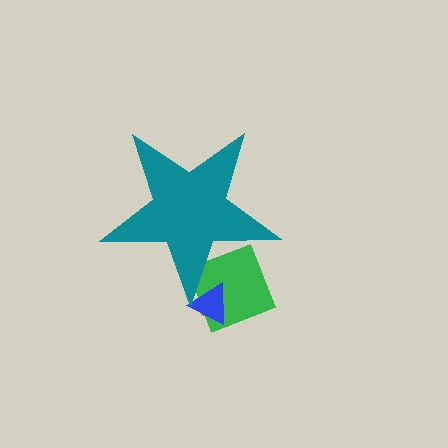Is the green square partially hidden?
Yes, the green square is partially hidden behind the teal star.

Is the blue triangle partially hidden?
Yes, the blue triangle is partially hidden behind the teal star.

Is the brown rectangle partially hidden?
Yes, the brown rectangle is partially hidden behind the teal star.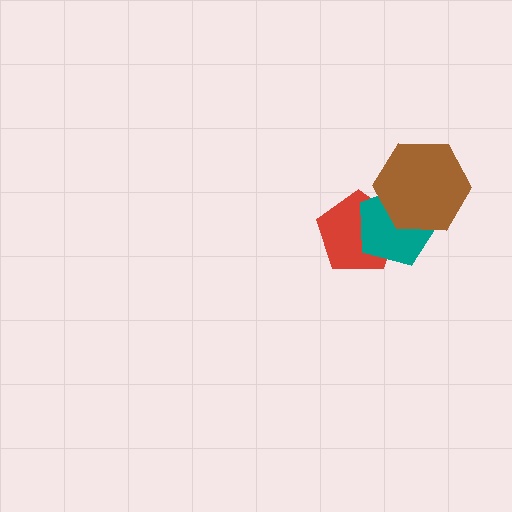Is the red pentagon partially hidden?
Yes, it is partially covered by another shape.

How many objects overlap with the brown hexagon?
2 objects overlap with the brown hexagon.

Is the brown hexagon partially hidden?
No, no other shape covers it.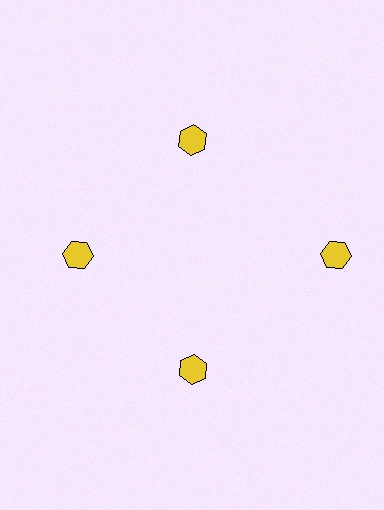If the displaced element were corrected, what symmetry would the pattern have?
It would have 4-fold rotational symmetry — the pattern would map onto itself every 90 degrees.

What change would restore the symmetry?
The symmetry would be restored by moving it inward, back onto the ring so that all 4 hexagons sit at equal angles and equal distance from the center.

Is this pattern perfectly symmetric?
No. The 4 yellow hexagons are arranged in a ring, but one element near the 3 o'clock position is pushed outward from the center, breaking the 4-fold rotational symmetry.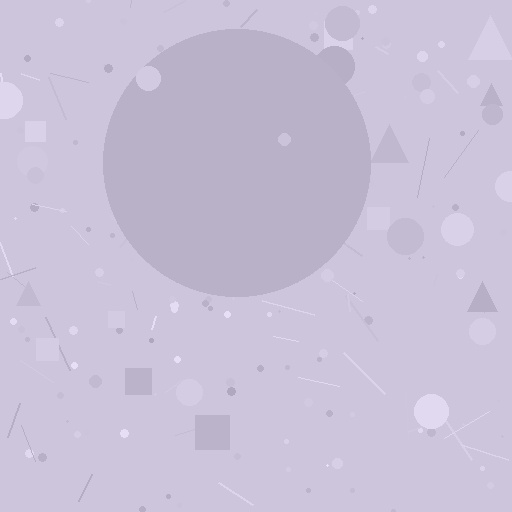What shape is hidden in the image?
A circle is hidden in the image.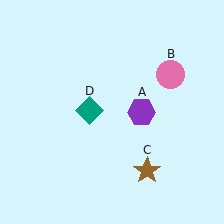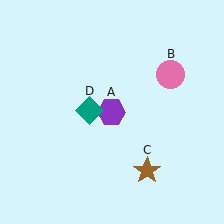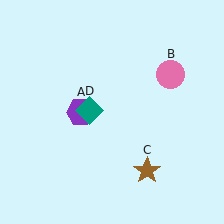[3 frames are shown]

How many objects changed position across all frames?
1 object changed position: purple hexagon (object A).